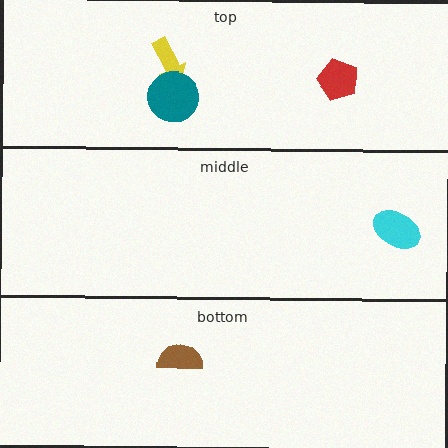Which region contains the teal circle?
The top region.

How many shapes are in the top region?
3.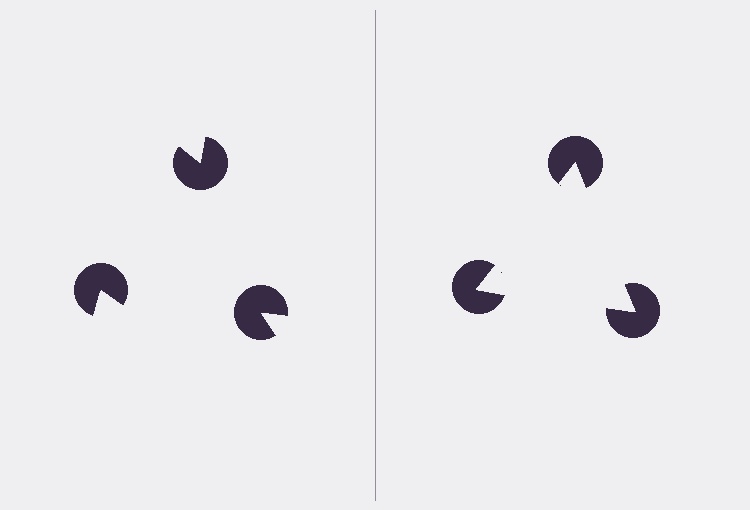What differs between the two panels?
The pac-man discs are positioned identically on both sides; only the wedge orientations differ. On the right they align to a triangle; on the left they are misaligned.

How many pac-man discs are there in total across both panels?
6 — 3 on each side.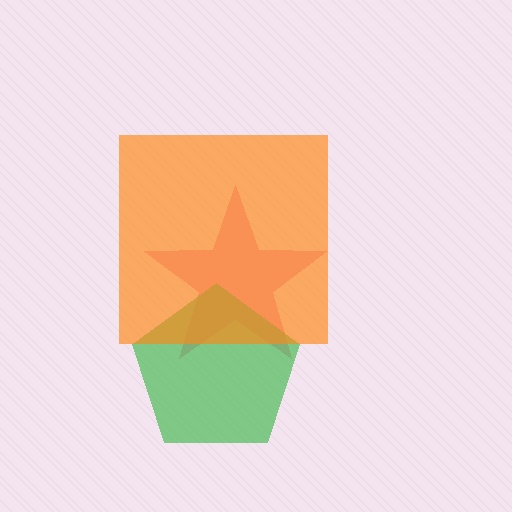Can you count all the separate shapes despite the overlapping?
Yes, there are 3 separate shapes.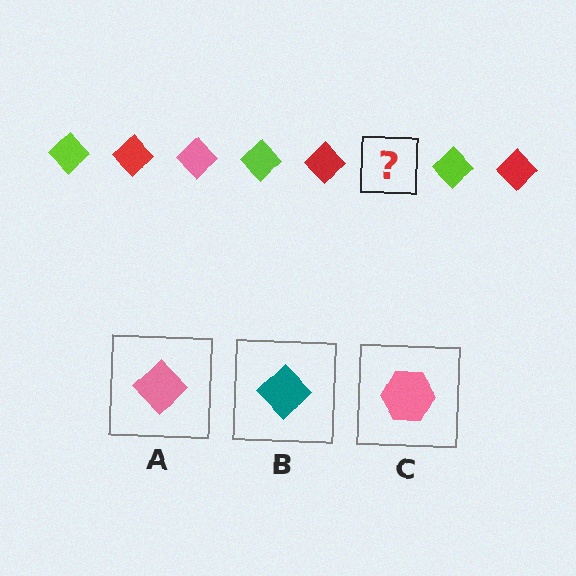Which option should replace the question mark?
Option A.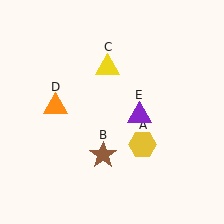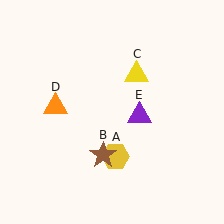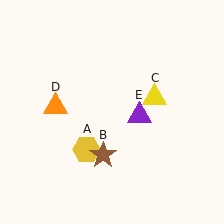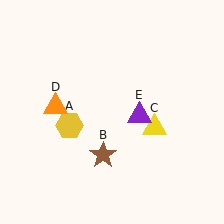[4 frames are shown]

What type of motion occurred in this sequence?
The yellow hexagon (object A), yellow triangle (object C) rotated clockwise around the center of the scene.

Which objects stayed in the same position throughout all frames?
Brown star (object B) and orange triangle (object D) and purple triangle (object E) remained stationary.